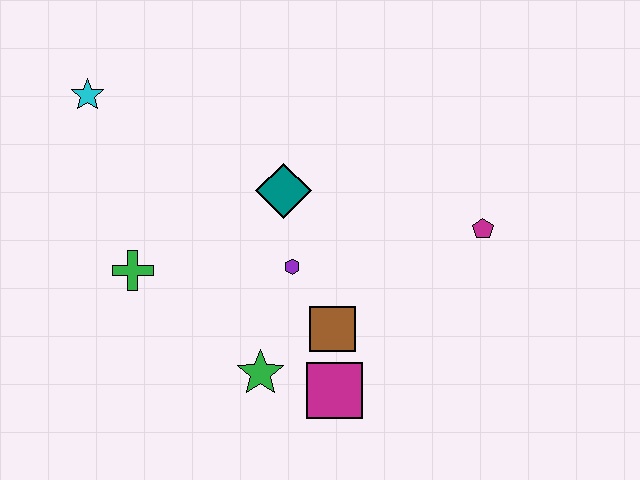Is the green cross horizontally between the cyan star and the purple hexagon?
Yes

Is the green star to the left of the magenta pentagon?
Yes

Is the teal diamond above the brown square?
Yes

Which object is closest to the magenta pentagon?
The brown square is closest to the magenta pentagon.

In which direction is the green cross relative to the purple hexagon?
The green cross is to the left of the purple hexagon.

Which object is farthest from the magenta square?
The cyan star is farthest from the magenta square.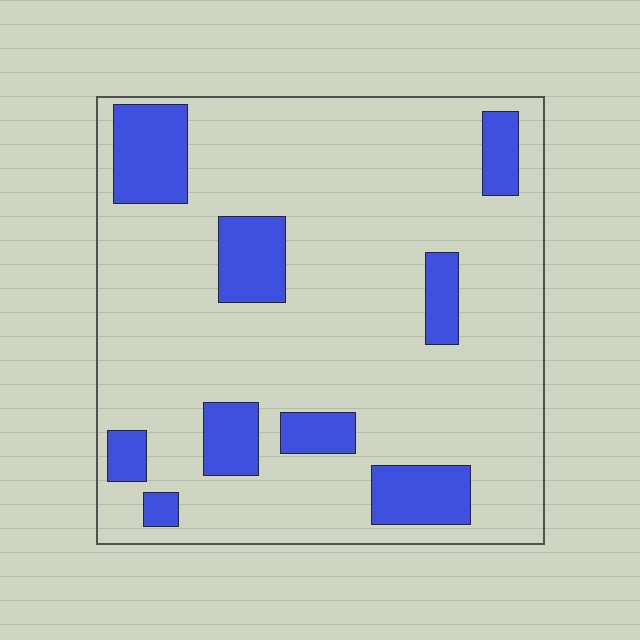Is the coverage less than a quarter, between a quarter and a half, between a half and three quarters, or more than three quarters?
Less than a quarter.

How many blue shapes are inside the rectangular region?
9.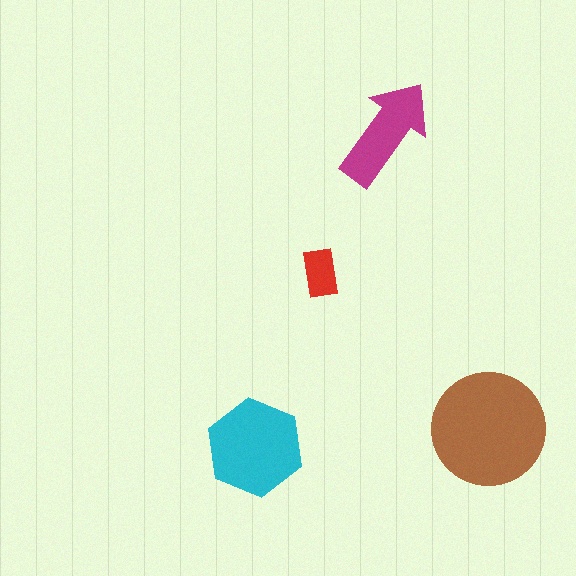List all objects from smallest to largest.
The red rectangle, the magenta arrow, the cyan hexagon, the brown circle.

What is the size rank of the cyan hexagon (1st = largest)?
2nd.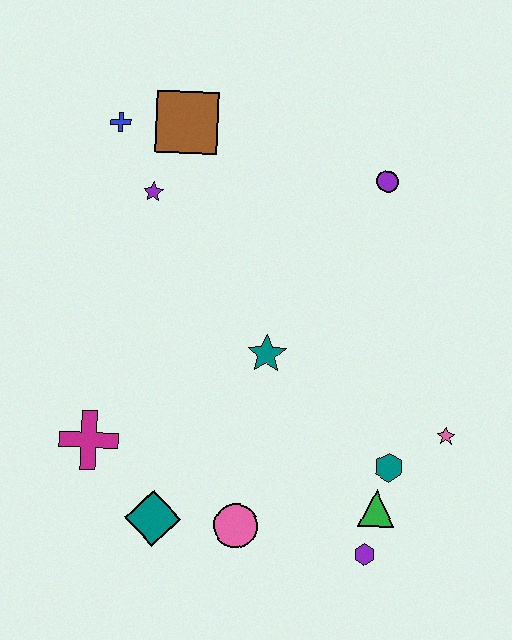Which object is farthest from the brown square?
The purple hexagon is farthest from the brown square.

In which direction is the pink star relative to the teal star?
The pink star is to the right of the teal star.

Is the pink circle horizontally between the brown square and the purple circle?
Yes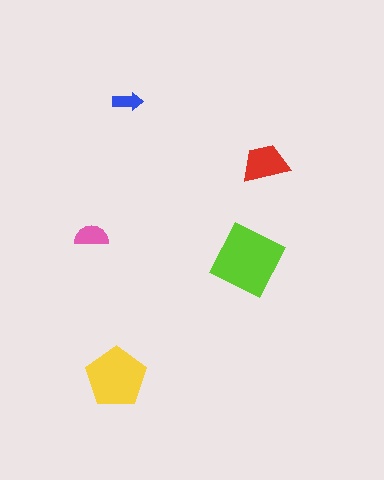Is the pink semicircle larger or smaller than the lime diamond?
Smaller.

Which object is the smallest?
The blue arrow.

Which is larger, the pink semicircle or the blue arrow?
The pink semicircle.